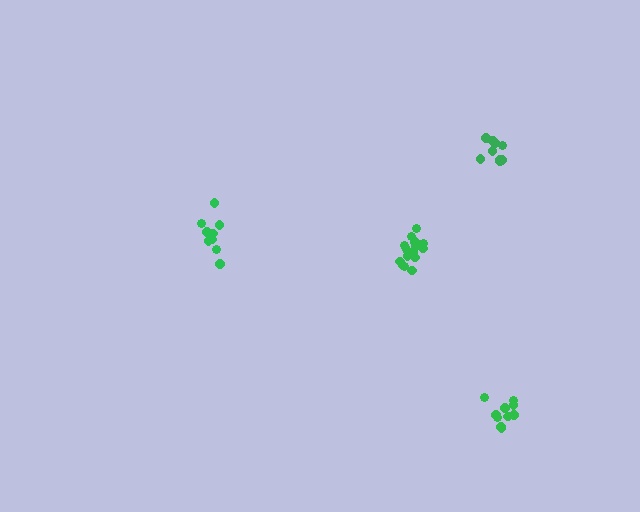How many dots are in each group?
Group 1: 9 dots, Group 2: 15 dots, Group 3: 10 dots, Group 4: 9 dots (43 total).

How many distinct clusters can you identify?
There are 4 distinct clusters.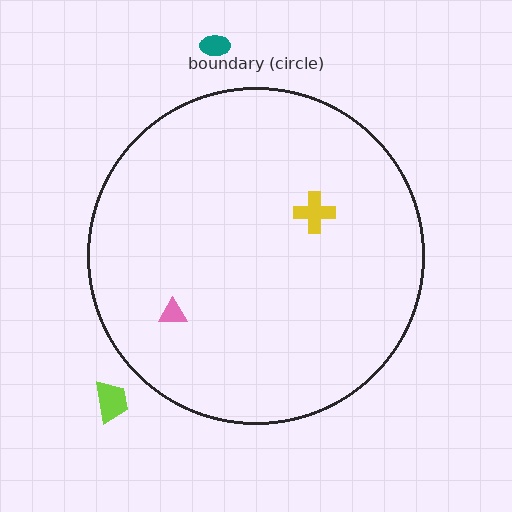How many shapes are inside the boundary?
2 inside, 2 outside.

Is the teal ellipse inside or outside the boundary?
Outside.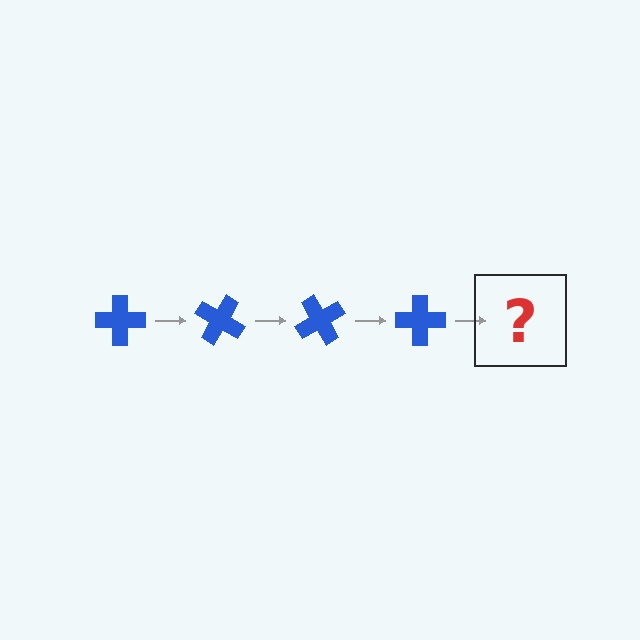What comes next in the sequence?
The next element should be a blue cross rotated 120 degrees.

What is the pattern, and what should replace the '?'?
The pattern is that the cross rotates 30 degrees each step. The '?' should be a blue cross rotated 120 degrees.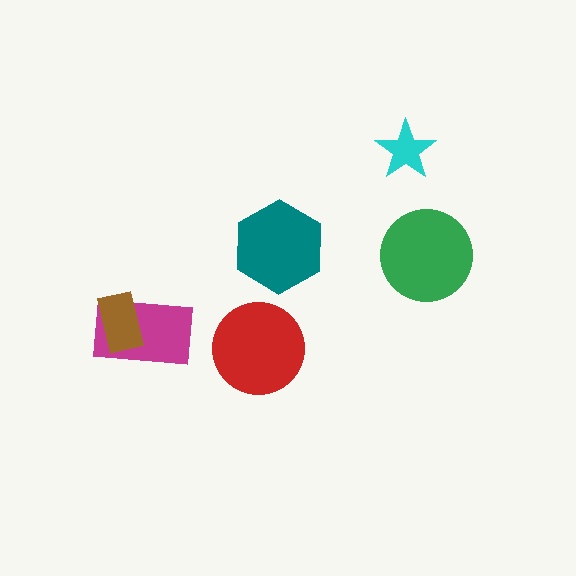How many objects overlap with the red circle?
0 objects overlap with the red circle.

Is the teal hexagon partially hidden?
No, no other shape covers it.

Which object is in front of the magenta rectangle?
The brown rectangle is in front of the magenta rectangle.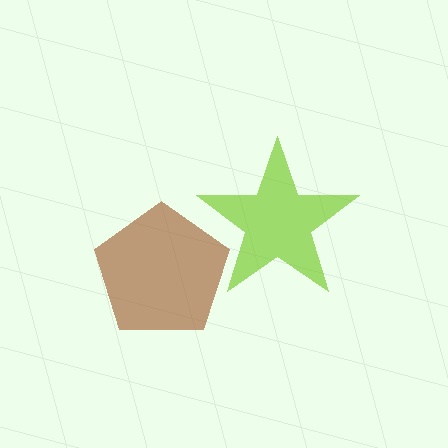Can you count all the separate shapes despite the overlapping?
Yes, there are 2 separate shapes.